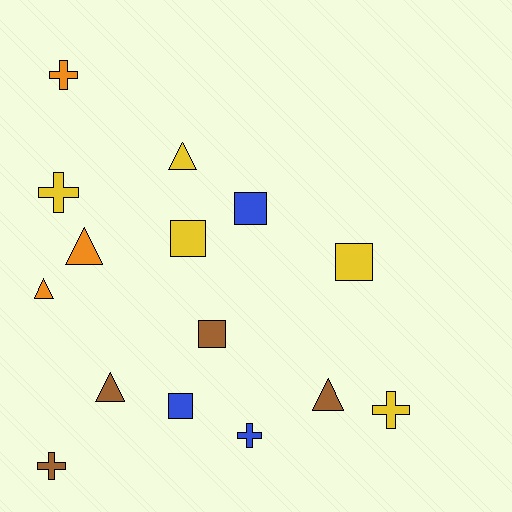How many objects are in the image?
There are 15 objects.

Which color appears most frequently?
Yellow, with 5 objects.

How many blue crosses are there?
There is 1 blue cross.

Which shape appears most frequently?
Triangle, with 5 objects.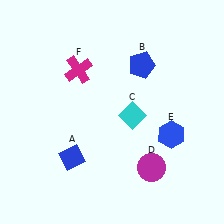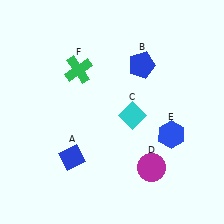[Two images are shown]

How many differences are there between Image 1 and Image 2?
There is 1 difference between the two images.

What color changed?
The cross (F) changed from magenta in Image 1 to green in Image 2.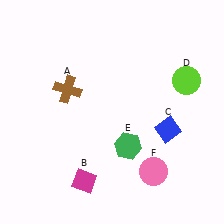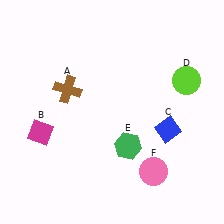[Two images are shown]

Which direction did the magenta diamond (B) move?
The magenta diamond (B) moved up.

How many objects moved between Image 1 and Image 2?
1 object moved between the two images.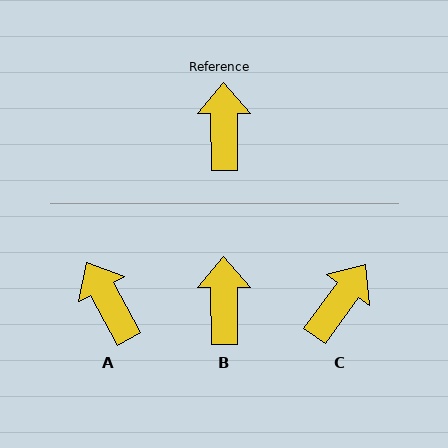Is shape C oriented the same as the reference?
No, it is off by about 36 degrees.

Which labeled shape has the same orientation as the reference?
B.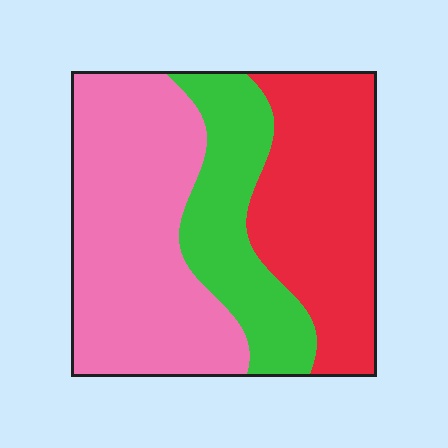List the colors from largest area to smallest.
From largest to smallest: pink, red, green.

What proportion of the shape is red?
Red takes up about one third (1/3) of the shape.